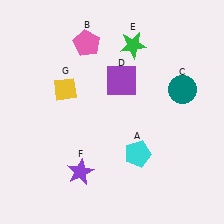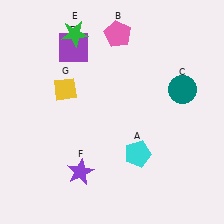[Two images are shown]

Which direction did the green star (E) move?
The green star (E) moved left.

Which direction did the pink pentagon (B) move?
The pink pentagon (B) moved right.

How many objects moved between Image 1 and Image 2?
3 objects moved between the two images.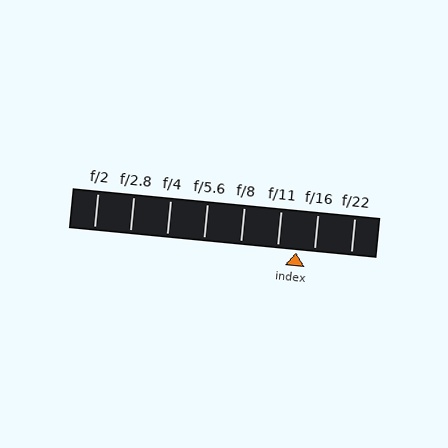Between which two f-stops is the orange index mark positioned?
The index mark is between f/11 and f/16.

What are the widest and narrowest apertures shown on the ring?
The widest aperture shown is f/2 and the narrowest is f/22.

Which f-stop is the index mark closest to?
The index mark is closest to f/16.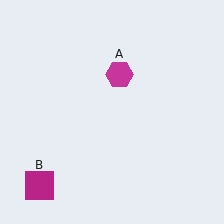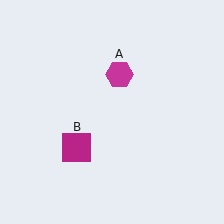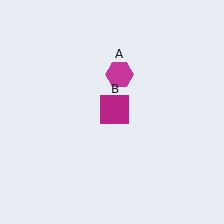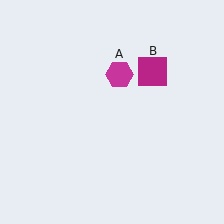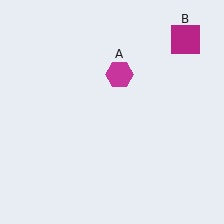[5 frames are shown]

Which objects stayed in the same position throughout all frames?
Magenta hexagon (object A) remained stationary.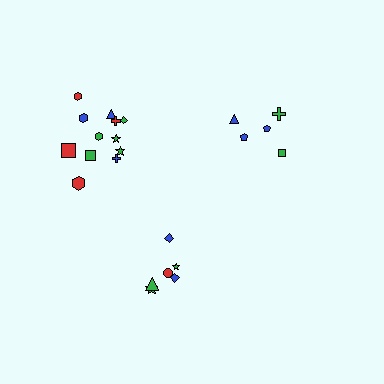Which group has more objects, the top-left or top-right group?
The top-left group.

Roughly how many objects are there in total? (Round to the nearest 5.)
Roughly 25 objects in total.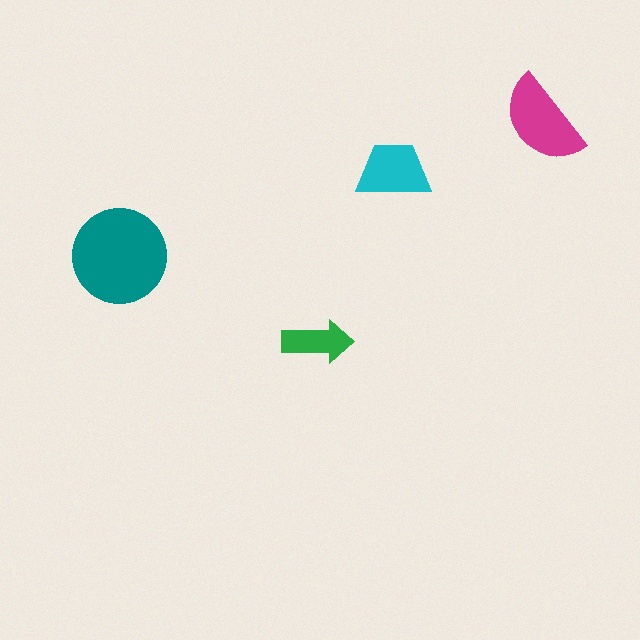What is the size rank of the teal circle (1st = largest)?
1st.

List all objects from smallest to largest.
The green arrow, the cyan trapezoid, the magenta semicircle, the teal circle.